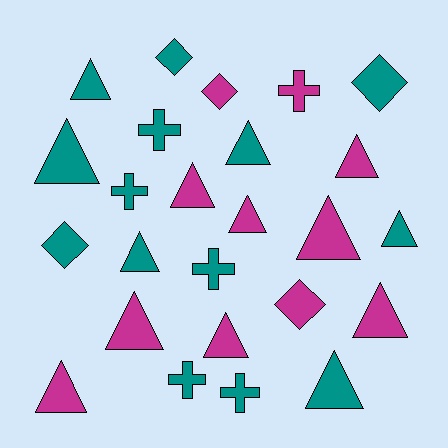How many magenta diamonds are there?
There are 2 magenta diamonds.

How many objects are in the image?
There are 25 objects.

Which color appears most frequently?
Teal, with 14 objects.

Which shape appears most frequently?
Triangle, with 14 objects.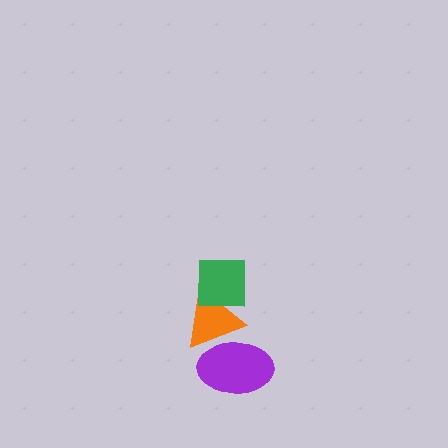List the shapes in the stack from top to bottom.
From top to bottom: the green square, the orange triangle, the purple ellipse.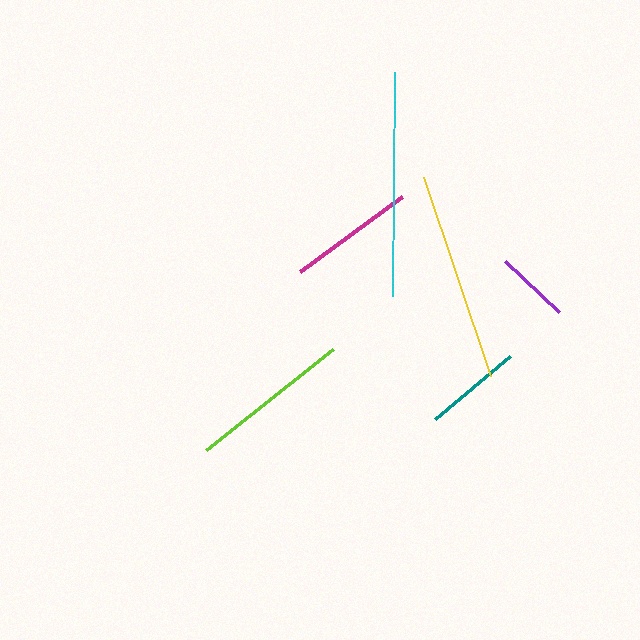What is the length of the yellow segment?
The yellow segment is approximately 210 pixels long.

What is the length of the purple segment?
The purple segment is approximately 74 pixels long.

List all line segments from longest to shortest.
From longest to shortest: cyan, yellow, lime, magenta, teal, purple.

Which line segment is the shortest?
The purple line is the shortest at approximately 74 pixels.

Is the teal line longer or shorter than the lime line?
The lime line is longer than the teal line.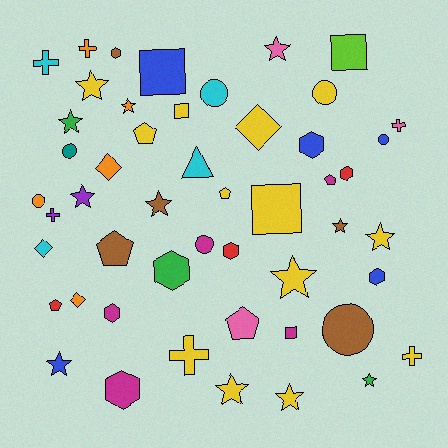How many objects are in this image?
There are 50 objects.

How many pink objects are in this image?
There are 3 pink objects.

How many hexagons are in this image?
There are 8 hexagons.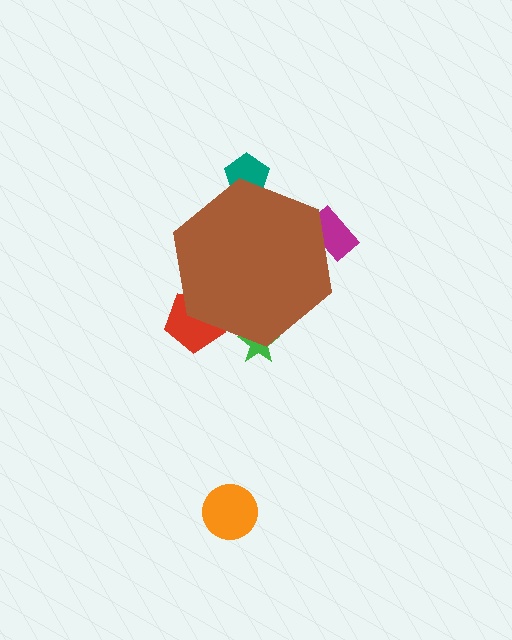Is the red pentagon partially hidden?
Yes, the red pentagon is partially hidden behind the brown hexagon.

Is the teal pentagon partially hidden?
Yes, the teal pentagon is partially hidden behind the brown hexagon.